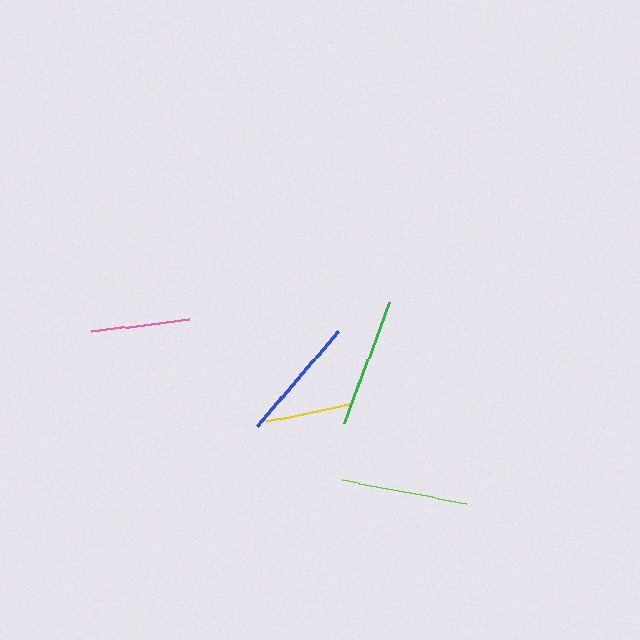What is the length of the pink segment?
The pink segment is approximately 99 pixels long.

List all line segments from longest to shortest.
From longest to shortest: green, lime, blue, pink, yellow.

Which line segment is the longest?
The green line is the longest at approximately 130 pixels.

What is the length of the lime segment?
The lime segment is approximately 126 pixels long.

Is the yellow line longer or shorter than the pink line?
The pink line is longer than the yellow line.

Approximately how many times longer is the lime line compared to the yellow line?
The lime line is approximately 1.5 times the length of the yellow line.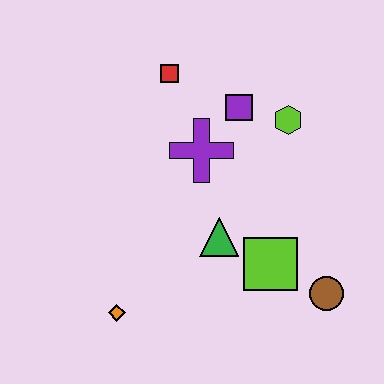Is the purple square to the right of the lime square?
No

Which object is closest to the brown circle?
The lime square is closest to the brown circle.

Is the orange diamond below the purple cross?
Yes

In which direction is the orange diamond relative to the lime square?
The orange diamond is to the left of the lime square.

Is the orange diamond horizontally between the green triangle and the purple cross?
No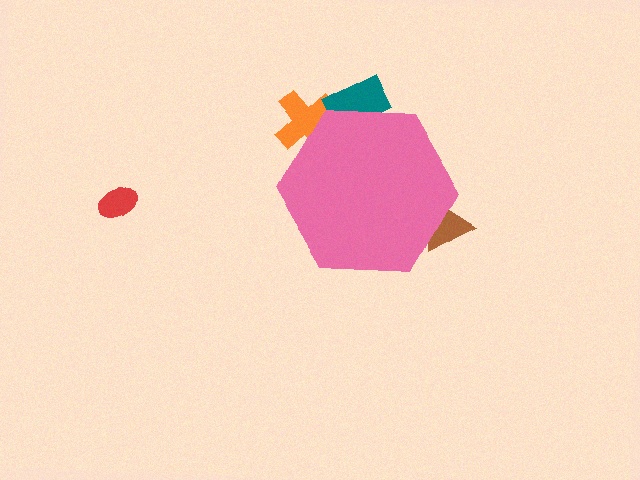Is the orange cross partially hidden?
Yes, the orange cross is partially hidden behind the pink hexagon.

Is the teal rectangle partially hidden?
Yes, the teal rectangle is partially hidden behind the pink hexagon.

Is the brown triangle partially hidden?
Yes, the brown triangle is partially hidden behind the pink hexagon.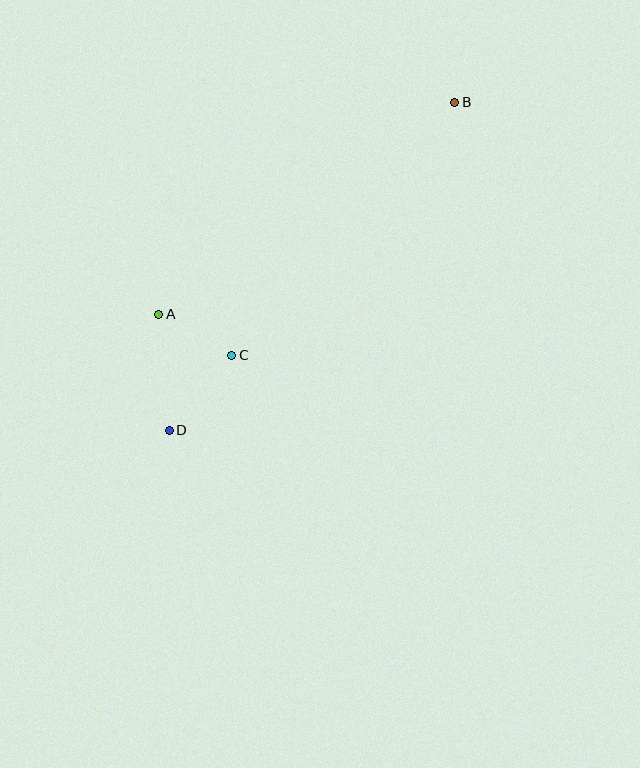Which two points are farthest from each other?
Points B and D are farthest from each other.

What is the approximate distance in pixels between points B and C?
The distance between B and C is approximately 337 pixels.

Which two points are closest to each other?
Points A and C are closest to each other.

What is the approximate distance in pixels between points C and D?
The distance between C and D is approximately 98 pixels.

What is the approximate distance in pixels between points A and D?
The distance between A and D is approximately 117 pixels.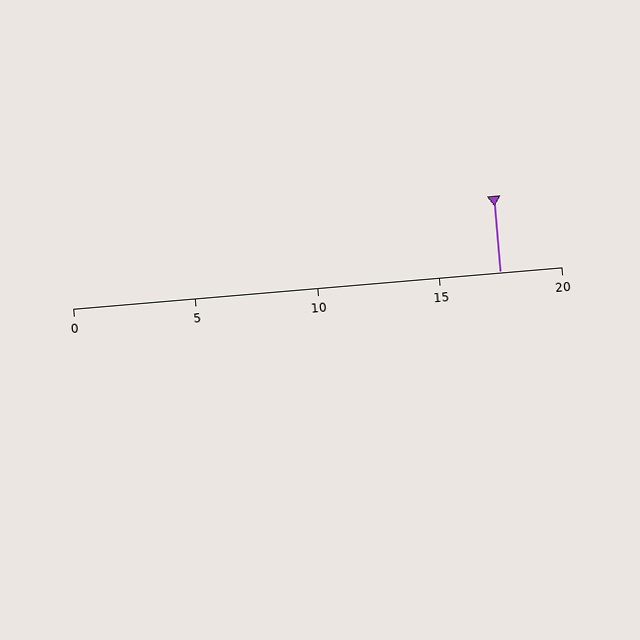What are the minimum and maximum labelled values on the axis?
The axis runs from 0 to 20.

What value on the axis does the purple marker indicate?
The marker indicates approximately 17.5.